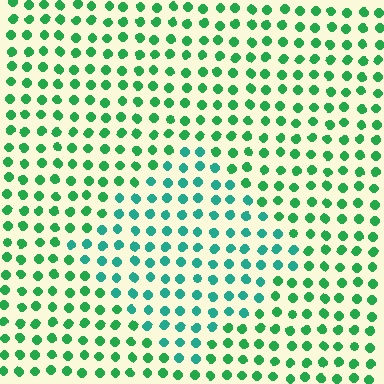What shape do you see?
I see a diamond.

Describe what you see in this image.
The image is filled with small green elements in a uniform arrangement. A diamond-shaped region is visible where the elements are tinted to a slightly different hue, forming a subtle color boundary.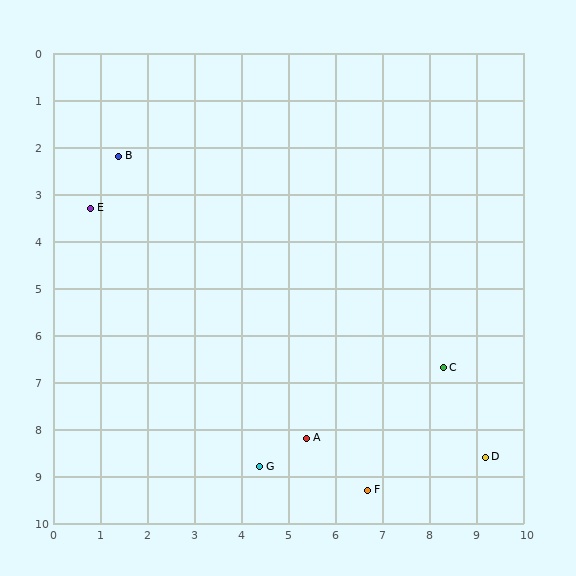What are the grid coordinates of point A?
Point A is at approximately (5.4, 8.2).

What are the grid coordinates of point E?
Point E is at approximately (0.8, 3.3).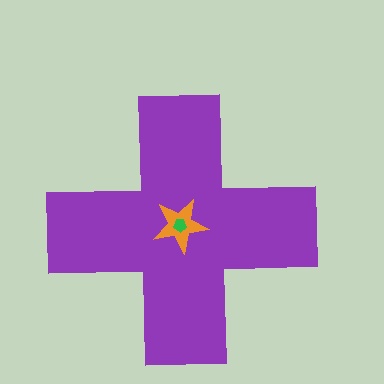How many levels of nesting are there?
3.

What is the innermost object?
The green pentagon.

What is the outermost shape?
The purple cross.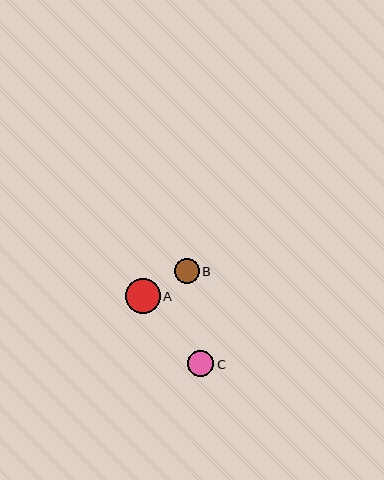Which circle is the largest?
Circle A is the largest with a size of approximately 35 pixels.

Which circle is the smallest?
Circle B is the smallest with a size of approximately 25 pixels.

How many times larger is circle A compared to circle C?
Circle A is approximately 1.4 times the size of circle C.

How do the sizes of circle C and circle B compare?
Circle C and circle B are approximately the same size.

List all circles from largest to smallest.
From largest to smallest: A, C, B.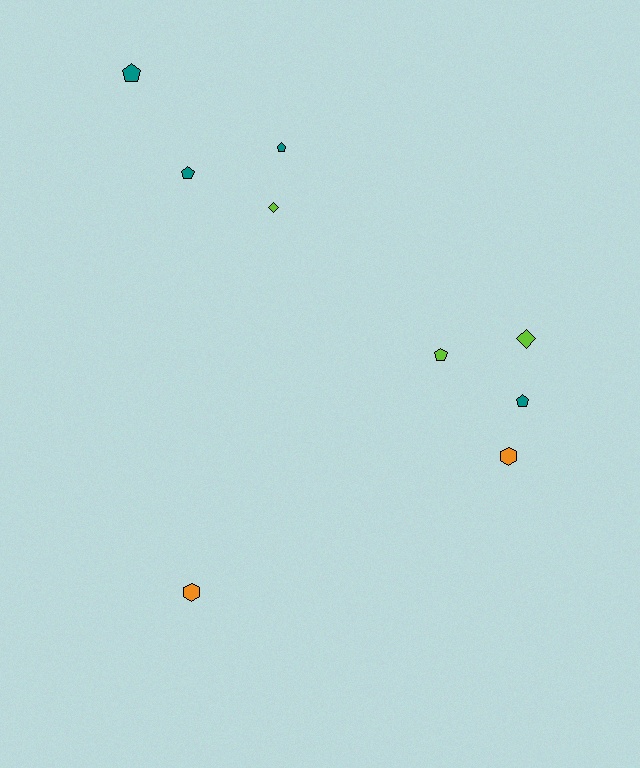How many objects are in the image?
There are 9 objects.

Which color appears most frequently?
Teal, with 4 objects.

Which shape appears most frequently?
Pentagon, with 5 objects.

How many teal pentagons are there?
There are 4 teal pentagons.